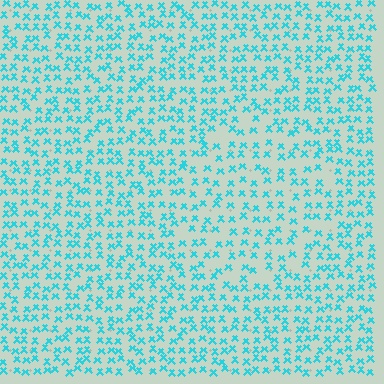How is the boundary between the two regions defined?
The boundary is defined by a change in element density (approximately 1.4x ratio). All elements are the same color, size, and shape.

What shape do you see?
I see a circle.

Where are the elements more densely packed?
The elements are more densely packed outside the circle boundary.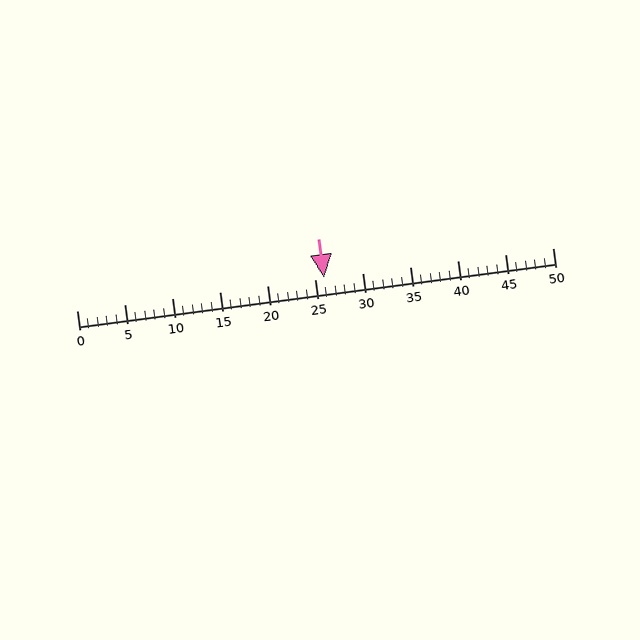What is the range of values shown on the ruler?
The ruler shows values from 0 to 50.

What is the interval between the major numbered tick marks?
The major tick marks are spaced 5 units apart.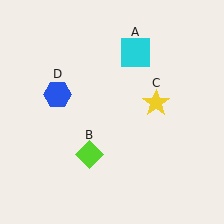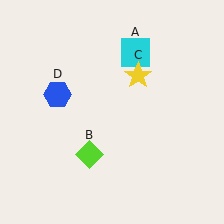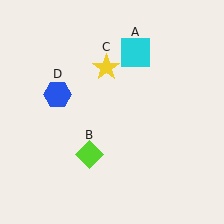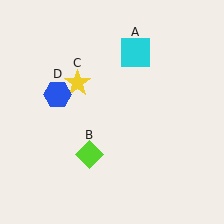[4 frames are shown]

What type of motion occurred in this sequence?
The yellow star (object C) rotated counterclockwise around the center of the scene.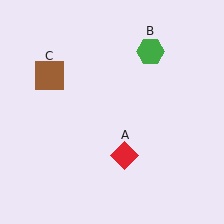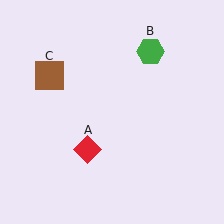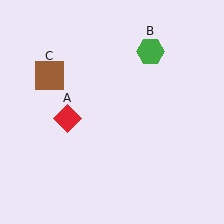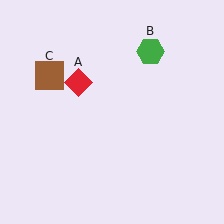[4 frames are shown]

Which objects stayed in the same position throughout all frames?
Green hexagon (object B) and brown square (object C) remained stationary.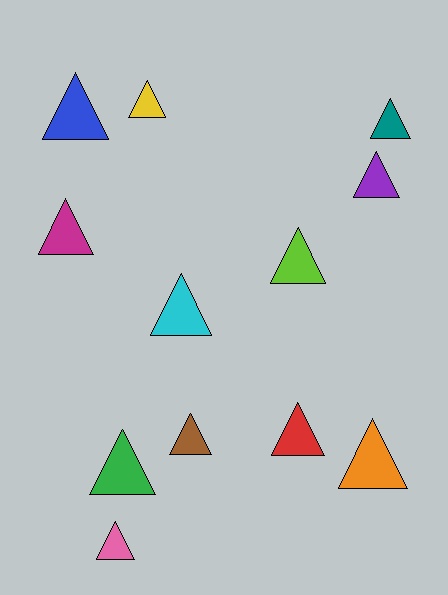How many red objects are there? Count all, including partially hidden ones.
There is 1 red object.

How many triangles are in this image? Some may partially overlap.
There are 12 triangles.